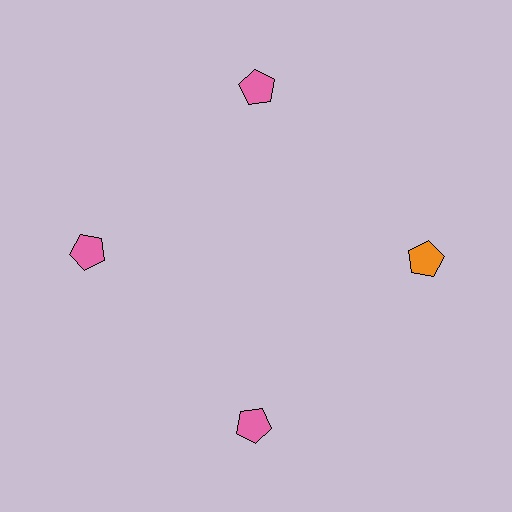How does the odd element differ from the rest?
It has a different color: orange instead of pink.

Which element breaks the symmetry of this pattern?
The orange pentagon at roughly the 3 o'clock position breaks the symmetry. All other shapes are pink pentagons.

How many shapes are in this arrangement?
There are 4 shapes arranged in a ring pattern.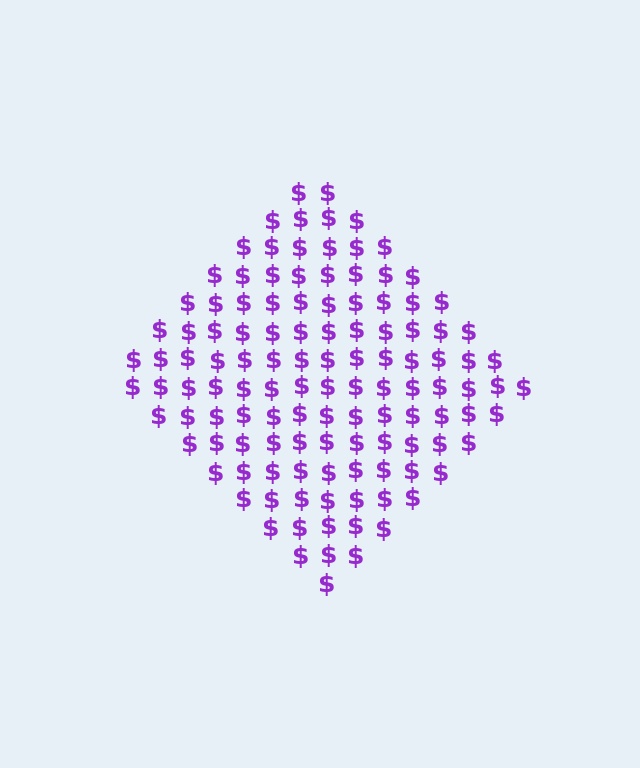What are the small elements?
The small elements are dollar signs.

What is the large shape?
The large shape is a diamond.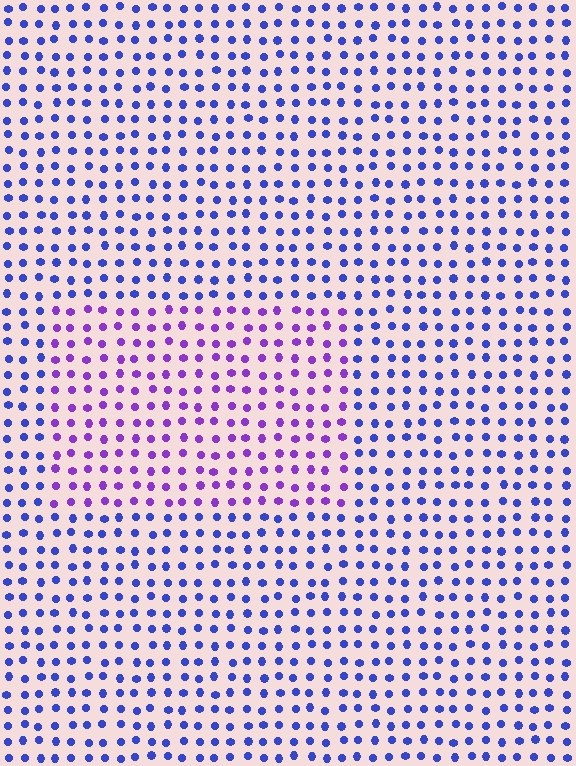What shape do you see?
I see a rectangle.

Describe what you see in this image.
The image is filled with small blue elements in a uniform arrangement. A rectangle-shaped region is visible where the elements are tinted to a slightly different hue, forming a subtle color boundary.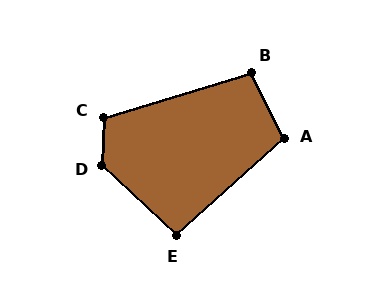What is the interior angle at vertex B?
Approximately 100 degrees (obtuse).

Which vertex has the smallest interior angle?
E, at approximately 95 degrees.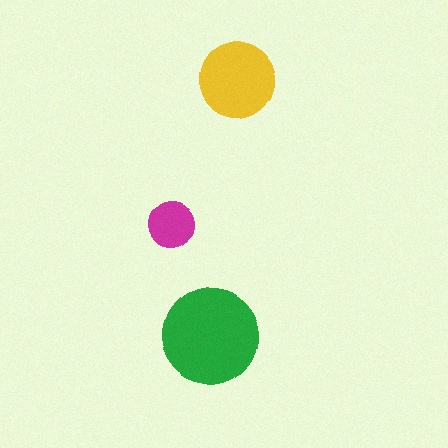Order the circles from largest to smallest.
the green one, the yellow one, the magenta one.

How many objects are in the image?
There are 3 objects in the image.